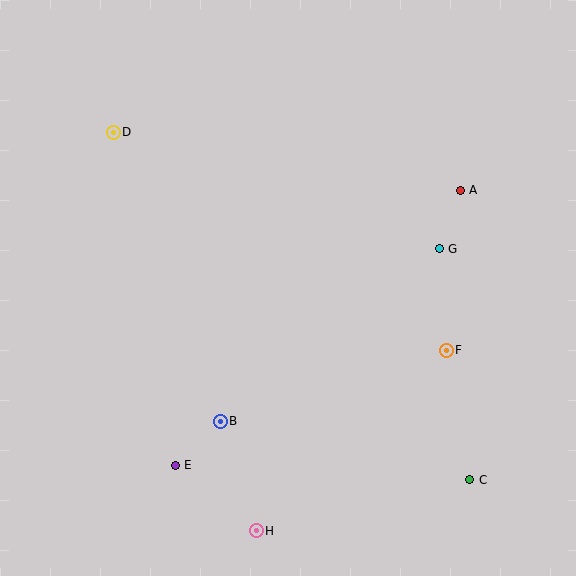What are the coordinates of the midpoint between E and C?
The midpoint between E and C is at (322, 473).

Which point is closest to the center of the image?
Point B at (220, 421) is closest to the center.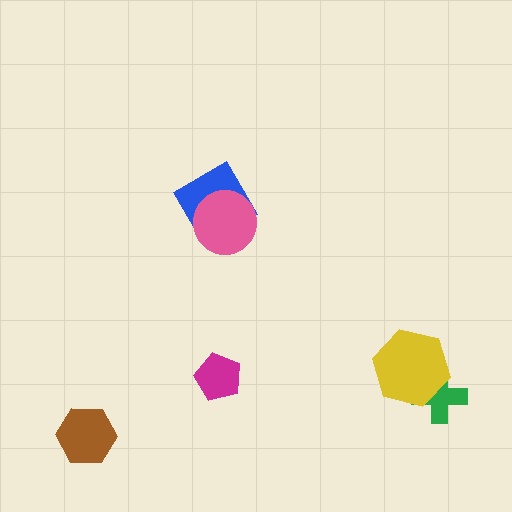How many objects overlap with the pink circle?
1 object overlaps with the pink circle.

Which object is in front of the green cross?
The yellow hexagon is in front of the green cross.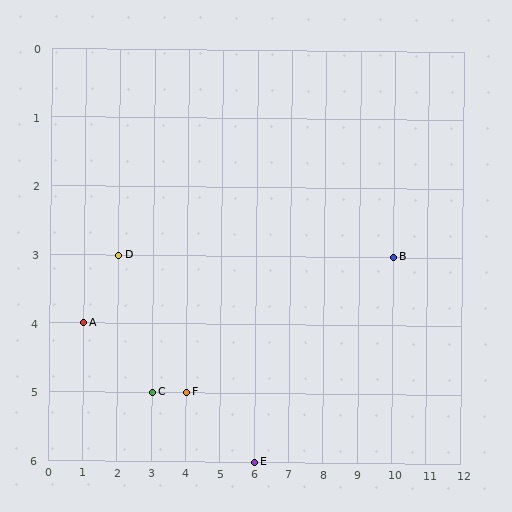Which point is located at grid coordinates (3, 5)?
Point C is at (3, 5).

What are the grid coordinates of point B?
Point B is at grid coordinates (10, 3).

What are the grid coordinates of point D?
Point D is at grid coordinates (2, 3).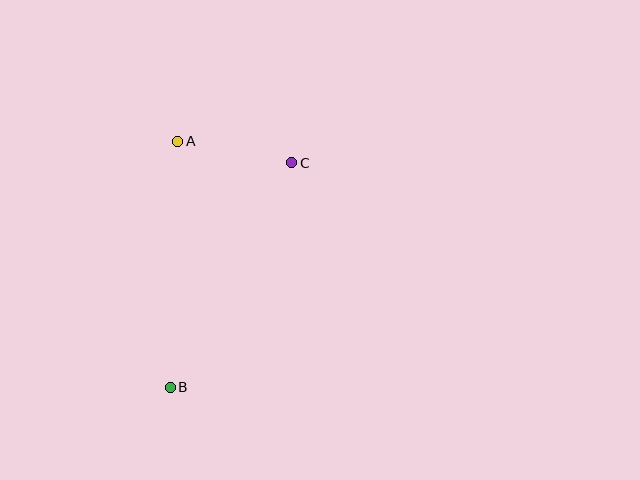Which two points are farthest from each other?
Points B and C are farthest from each other.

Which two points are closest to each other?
Points A and C are closest to each other.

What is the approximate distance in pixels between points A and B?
The distance between A and B is approximately 246 pixels.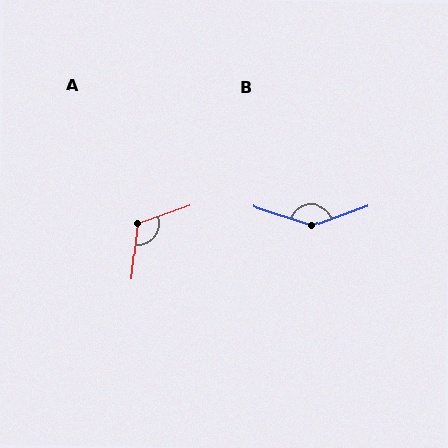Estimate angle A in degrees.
Approximately 115 degrees.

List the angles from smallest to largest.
A (115°), B (142°).